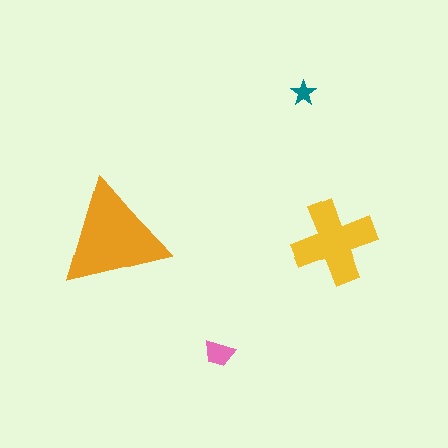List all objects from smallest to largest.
The teal star, the pink trapezoid, the yellow cross, the orange triangle.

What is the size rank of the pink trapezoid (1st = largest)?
3rd.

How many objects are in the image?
There are 4 objects in the image.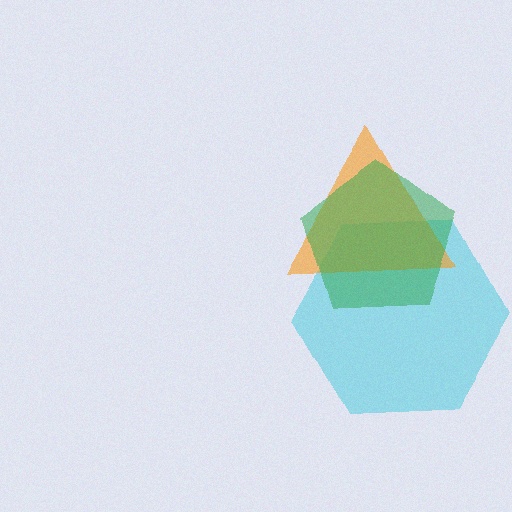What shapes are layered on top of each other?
The layered shapes are: a cyan hexagon, an orange triangle, a green pentagon.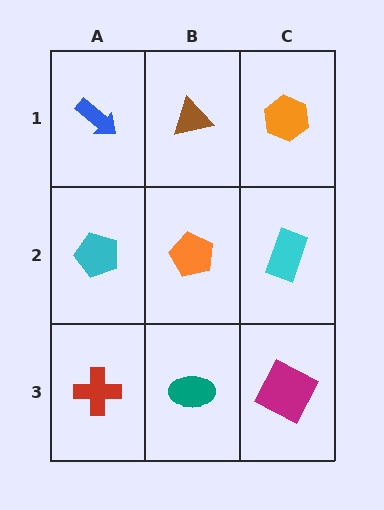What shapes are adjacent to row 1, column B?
An orange pentagon (row 2, column B), a blue arrow (row 1, column A), an orange hexagon (row 1, column C).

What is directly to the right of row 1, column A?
A brown triangle.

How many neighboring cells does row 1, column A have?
2.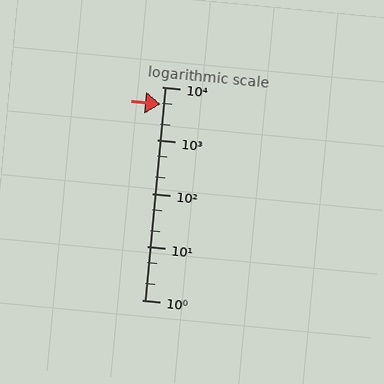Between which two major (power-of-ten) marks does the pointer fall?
The pointer is between 1000 and 10000.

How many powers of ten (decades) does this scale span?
The scale spans 4 decades, from 1 to 10000.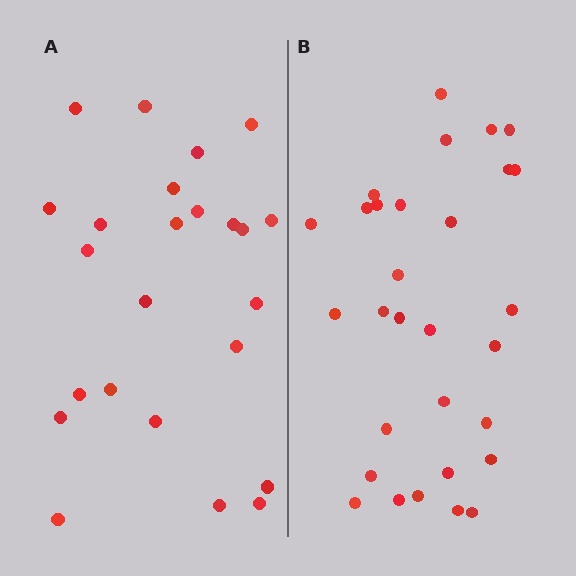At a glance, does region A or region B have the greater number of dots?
Region B (the right region) has more dots.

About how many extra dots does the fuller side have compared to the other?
Region B has about 6 more dots than region A.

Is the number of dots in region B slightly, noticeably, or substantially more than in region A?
Region B has noticeably more, but not dramatically so. The ratio is roughly 1.2 to 1.